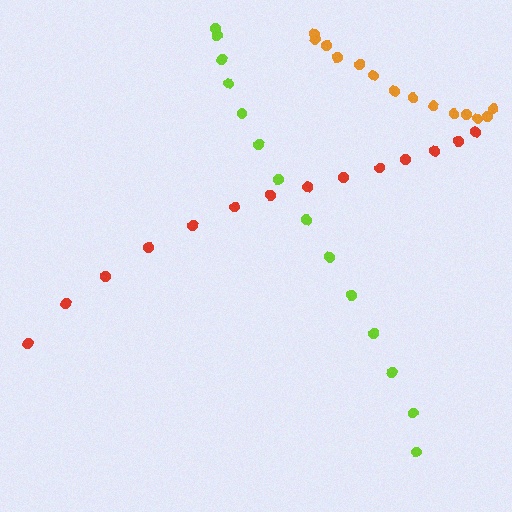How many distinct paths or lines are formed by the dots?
There are 3 distinct paths.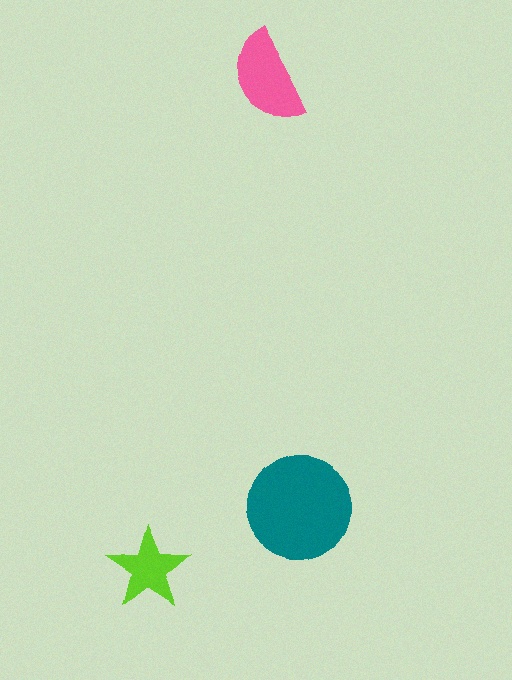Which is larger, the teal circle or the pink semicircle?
The teal circle.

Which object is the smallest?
The lime star.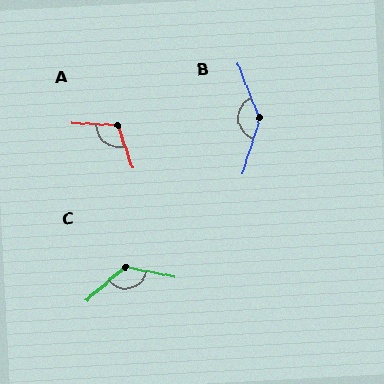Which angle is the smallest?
A, at approximately 111 degrees.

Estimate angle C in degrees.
Approximately 127 degrees.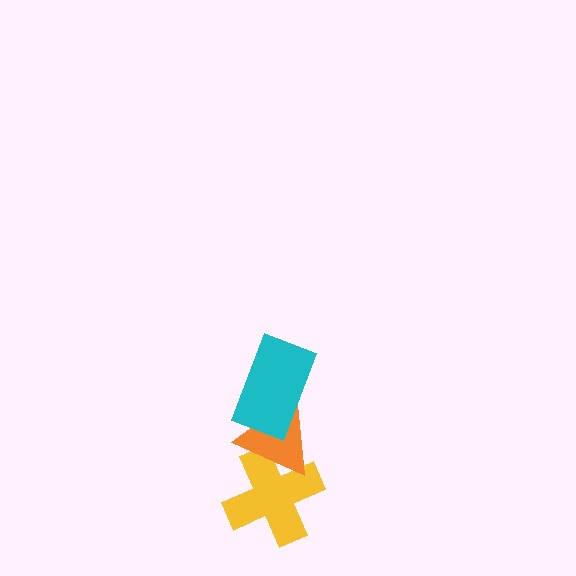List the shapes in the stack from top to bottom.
From top to bottom: the cyan rectangle, the orange triangle, the yellow cross.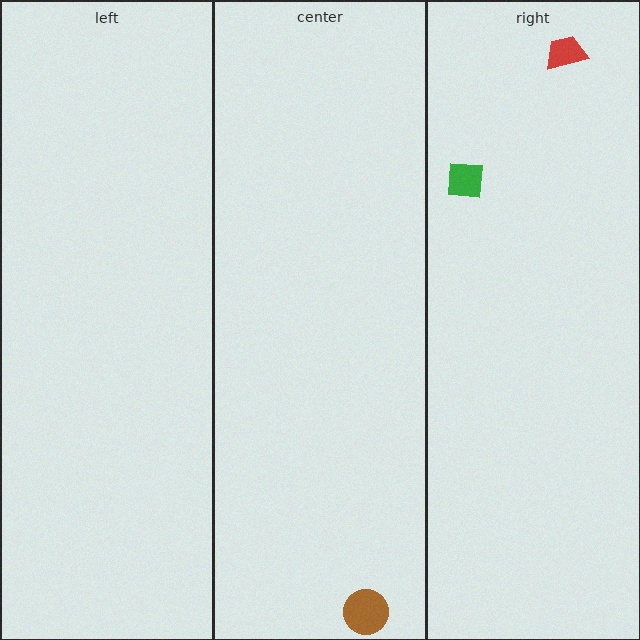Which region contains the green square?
The right region.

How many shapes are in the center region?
1.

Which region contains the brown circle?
The center region.